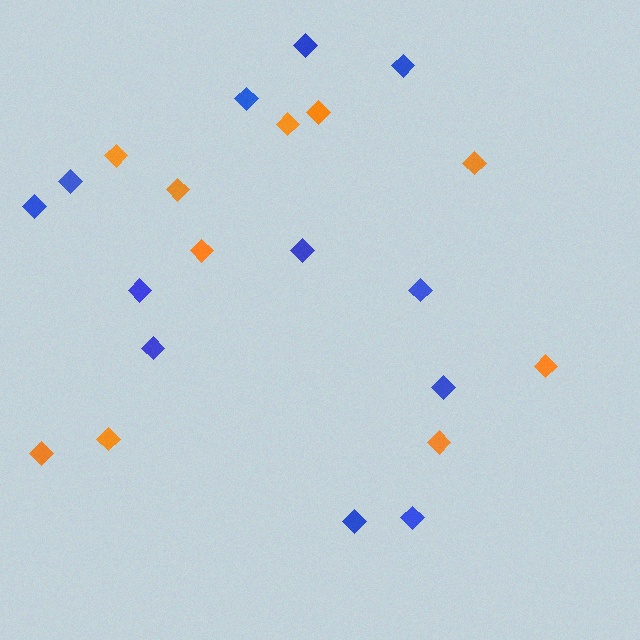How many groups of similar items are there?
There are 2 groups: one group of orange diamonds (10) and one group of blue diamonds (12).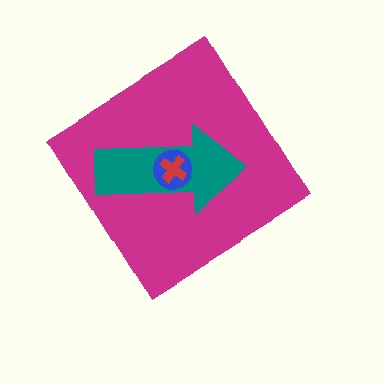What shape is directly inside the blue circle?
The red cross.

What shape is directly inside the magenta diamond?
The teal arrow.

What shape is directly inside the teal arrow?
The blue circle.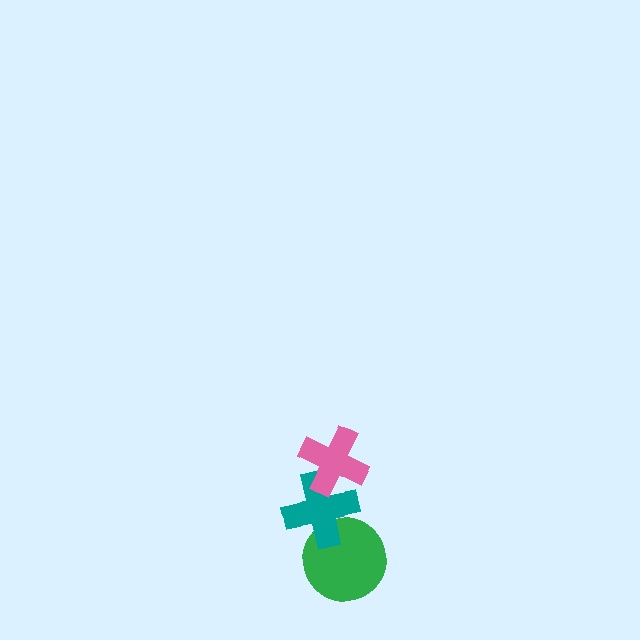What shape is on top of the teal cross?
The pink cross is on top of the teal cross.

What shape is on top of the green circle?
The teal cross is on top of the green circle.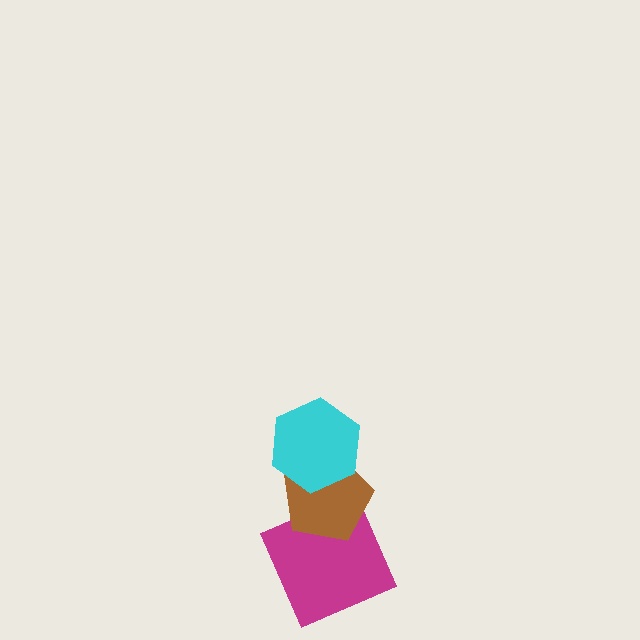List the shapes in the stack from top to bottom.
From top to bottom: the cyan hexagon, the brown pentagon, the magenta square.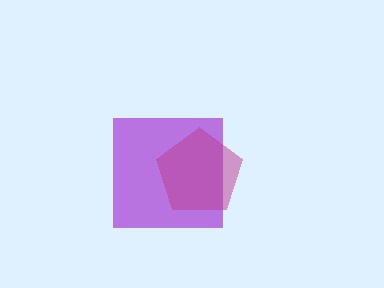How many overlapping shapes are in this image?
There are 2 overlapping shapes in the image.